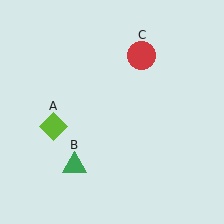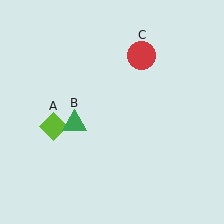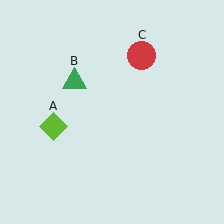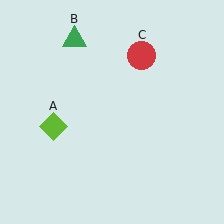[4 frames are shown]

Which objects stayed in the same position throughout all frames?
Lime diamond (object A) and red circle (object C) remained stationary.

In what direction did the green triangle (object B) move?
The green triangle (object B) moved up.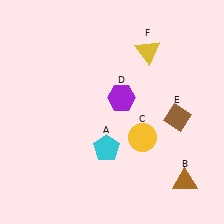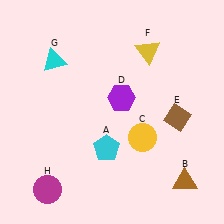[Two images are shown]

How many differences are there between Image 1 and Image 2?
There are 2 differences between the two images.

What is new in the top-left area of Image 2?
A cyan triangle (G) was added in the top-left area of Image 2.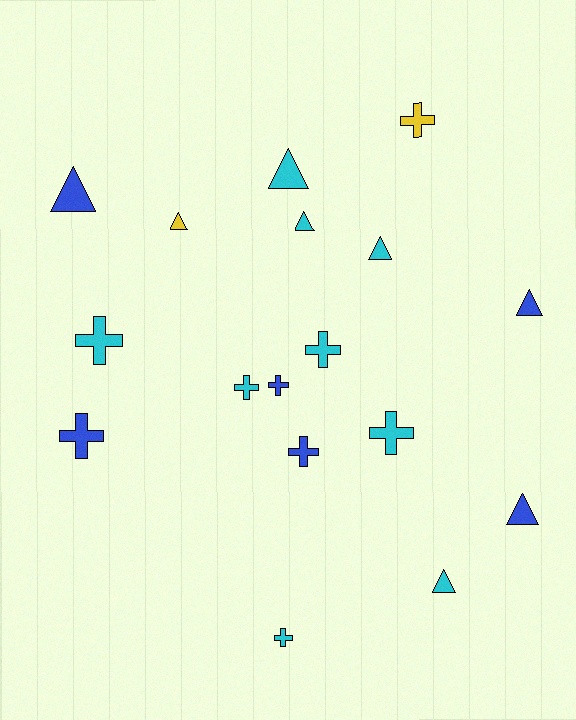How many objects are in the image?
There are 17 objects.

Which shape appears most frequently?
Cross, with 9 objects.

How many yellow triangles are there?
There is 1 yellow triangle.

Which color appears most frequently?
Cyan, with 9 objects.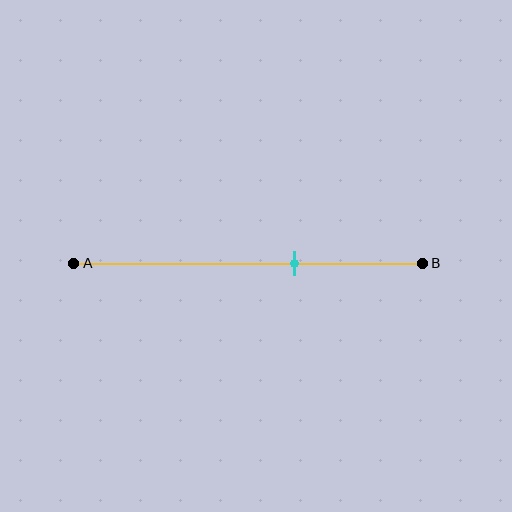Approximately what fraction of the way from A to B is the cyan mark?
The cyan mark is approximately 65% of the way from A to B.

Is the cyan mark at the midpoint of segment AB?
No, the mark is at about 65% from A, not at the 50% midpoint.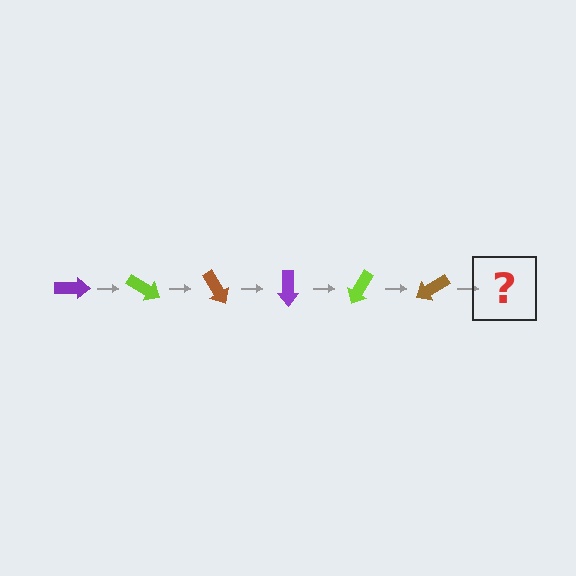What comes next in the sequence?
The next element should be a purple arrow, rotated 180 degrees from the start.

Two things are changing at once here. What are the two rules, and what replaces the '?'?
The two rules are that it rotates 30 degrees each step and the color cycles through purple, lime, and brown. The '?' should be a purple arrow, rotated 180 degrees from the start.